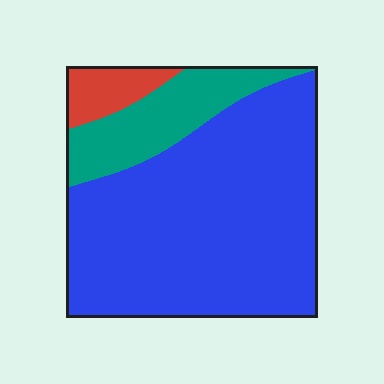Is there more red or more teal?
Teal.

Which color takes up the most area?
Blue, at roughly 75%.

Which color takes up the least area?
Red, at roughly 5%.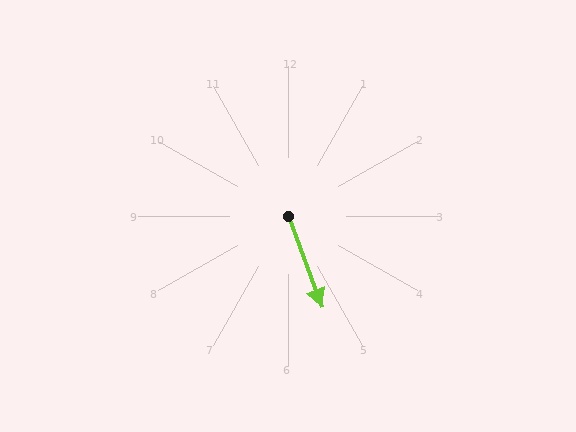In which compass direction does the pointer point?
South.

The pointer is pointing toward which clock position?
Roughly 5 o'clock.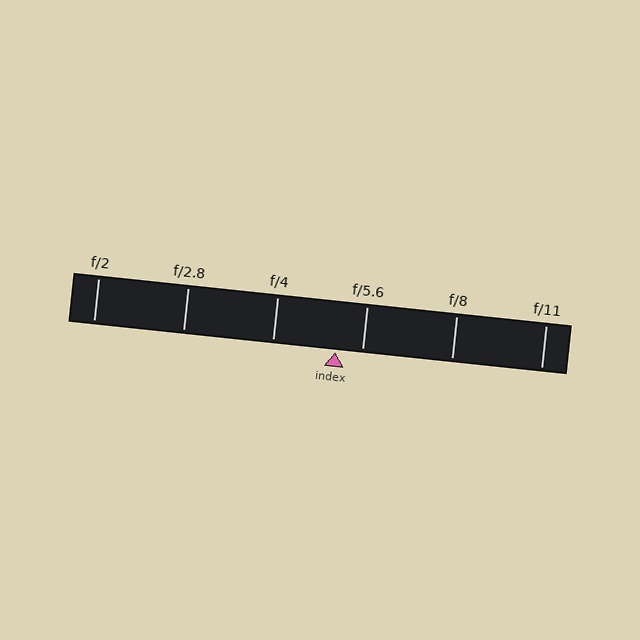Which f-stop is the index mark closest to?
The index mark is closest to f/5.6.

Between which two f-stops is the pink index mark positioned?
The index mark is between f/4 and f/5.6.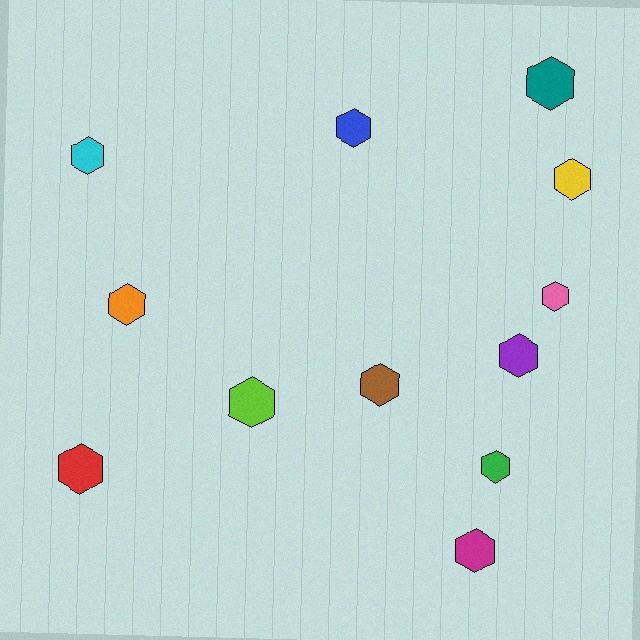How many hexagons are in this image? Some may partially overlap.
There are 12 hexagons.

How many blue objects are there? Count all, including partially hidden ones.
There is 1 blue object.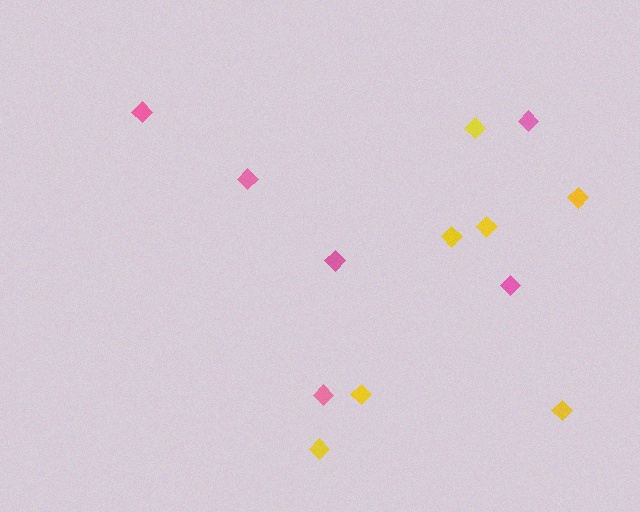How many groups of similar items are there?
There are 2 groups: one group of yellow diamonds (7) and one group of pink diamonds (6).